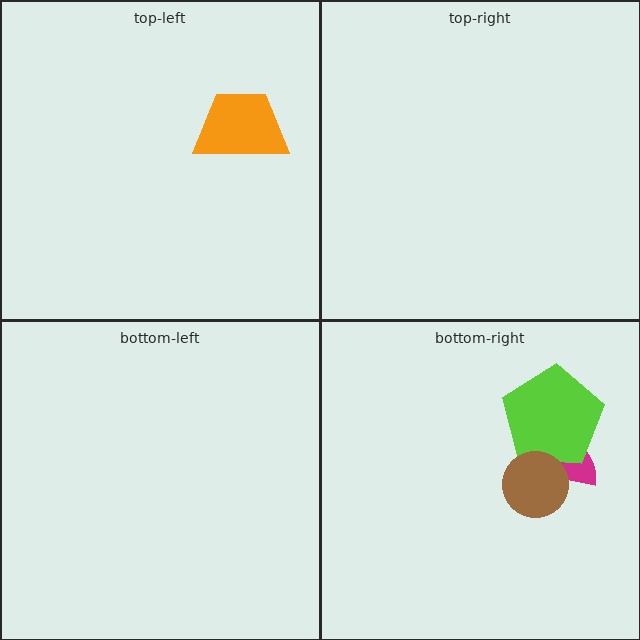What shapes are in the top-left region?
The orange trapezoid.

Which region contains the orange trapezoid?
The top-left region.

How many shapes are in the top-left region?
1.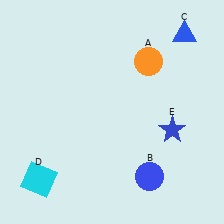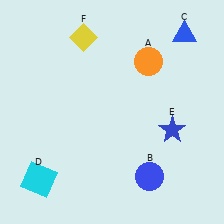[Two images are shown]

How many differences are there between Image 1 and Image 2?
There is 1 difference between the two images.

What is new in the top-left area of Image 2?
A yellow diamond (F) was added in the top-left area of Image 2.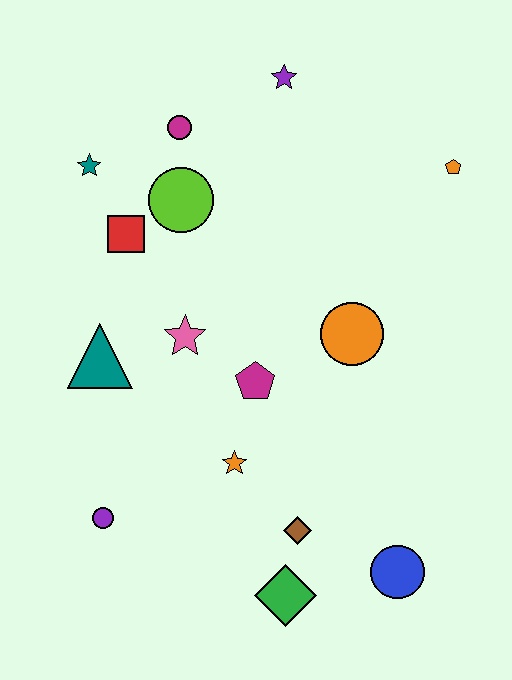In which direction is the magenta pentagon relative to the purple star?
The magenta pentagon is below the purple star.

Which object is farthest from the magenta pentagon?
The purple star is farthest from the magenta pentagon.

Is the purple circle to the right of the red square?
No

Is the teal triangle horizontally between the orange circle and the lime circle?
No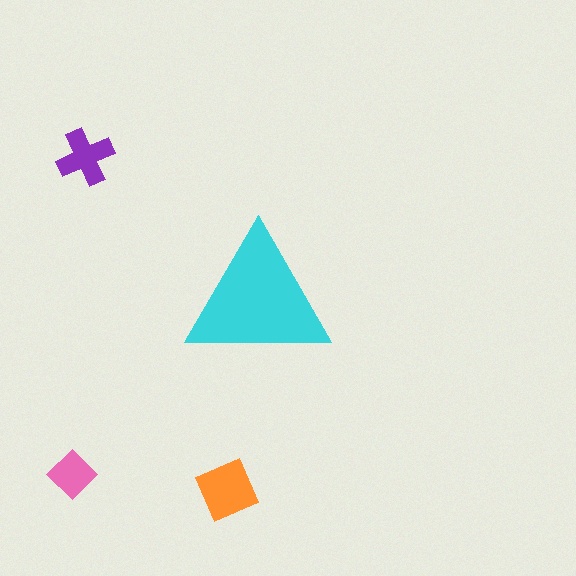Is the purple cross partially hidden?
No, the purple cross is fully visible.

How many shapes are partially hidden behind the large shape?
0 shapes are partially hidden.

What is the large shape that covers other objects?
A cyan triangle.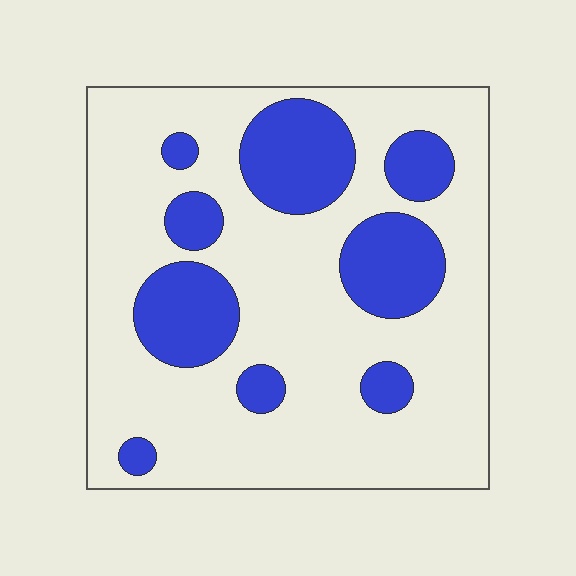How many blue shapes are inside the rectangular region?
9.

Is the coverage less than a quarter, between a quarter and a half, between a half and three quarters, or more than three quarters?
Between a quarter and a half.